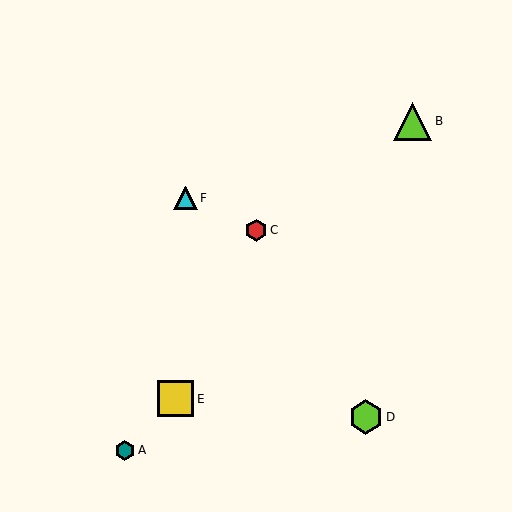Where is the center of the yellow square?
The center of the yellow square is at (176, 399).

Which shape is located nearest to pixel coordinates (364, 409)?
The lime hexagon (labeled D) at (366, 417) is nearest to that location.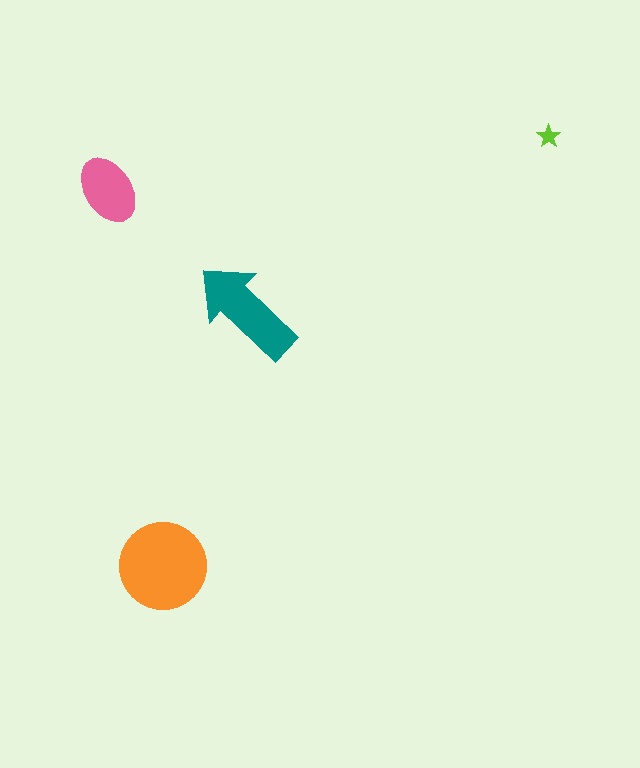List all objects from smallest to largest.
The lime star, the pink ellipse, the teal arrow, the orange circle.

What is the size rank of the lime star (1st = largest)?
4th.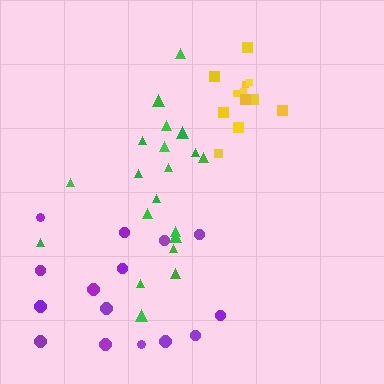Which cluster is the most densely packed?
Yellow.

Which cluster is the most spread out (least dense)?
Purple.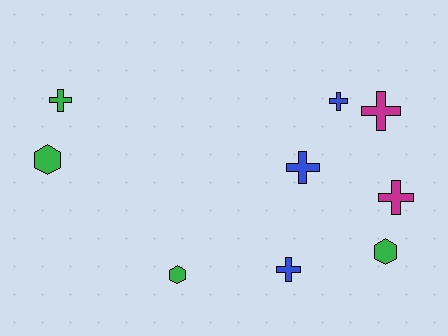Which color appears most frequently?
Green, with 4 objects.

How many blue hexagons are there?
There are no blue hexagons.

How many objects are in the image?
There are 9 objects.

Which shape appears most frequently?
Cross, with 6 objects.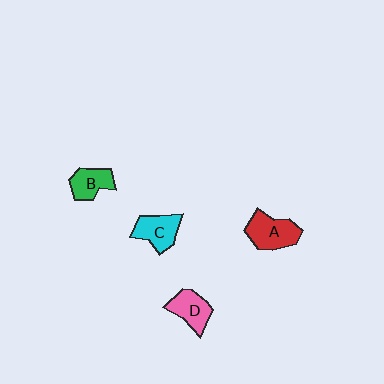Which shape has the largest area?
Shape A (red).